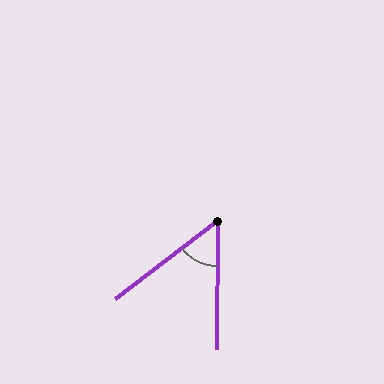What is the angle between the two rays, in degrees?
Approximately 52 degrees.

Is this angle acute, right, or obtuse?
It is acute.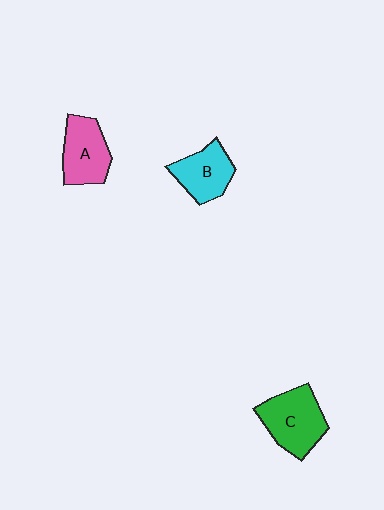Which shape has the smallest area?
Shape B (cyan).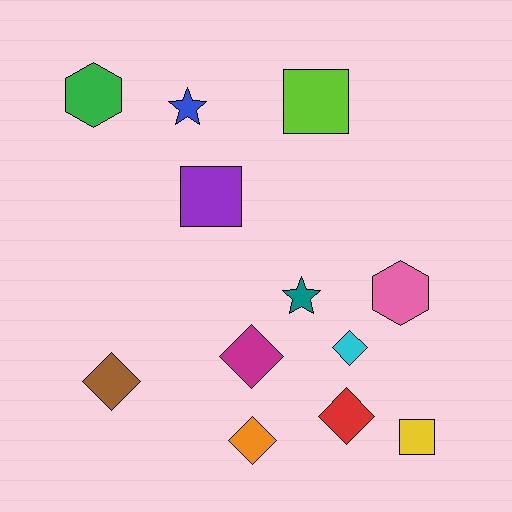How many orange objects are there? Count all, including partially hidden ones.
There is 1 orange object.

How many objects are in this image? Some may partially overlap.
There are 12 objects.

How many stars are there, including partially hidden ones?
There are 2 stars.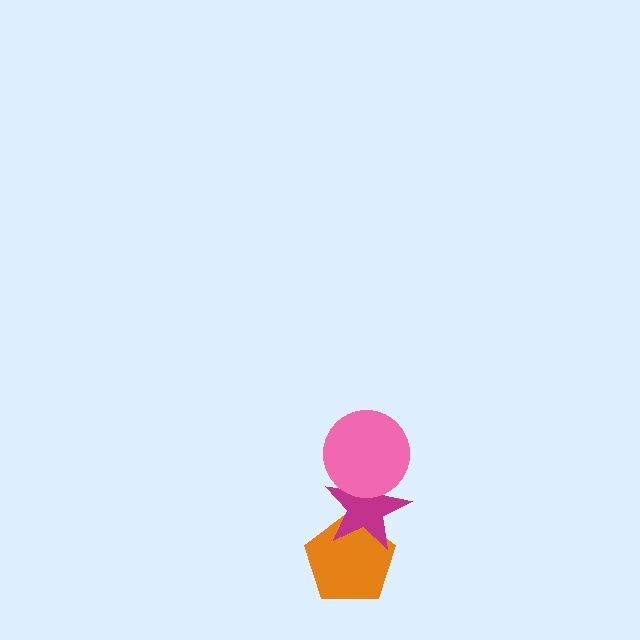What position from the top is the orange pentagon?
The orange pentagon is 3rd from the top.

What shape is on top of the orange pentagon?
The magenta star is on top of the orange pentagon.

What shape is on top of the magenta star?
The pink circle is on top of the magenta star.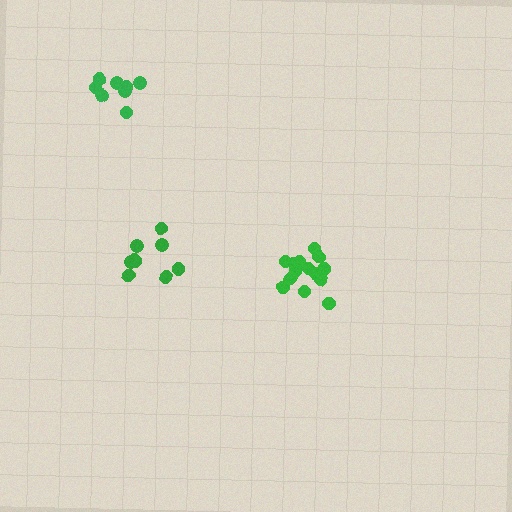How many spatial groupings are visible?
There are 3 spatial groupings.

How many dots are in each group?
Group 1: 9 dots, Group 2: 14 dots, Group 3: 8 dots (31 total).